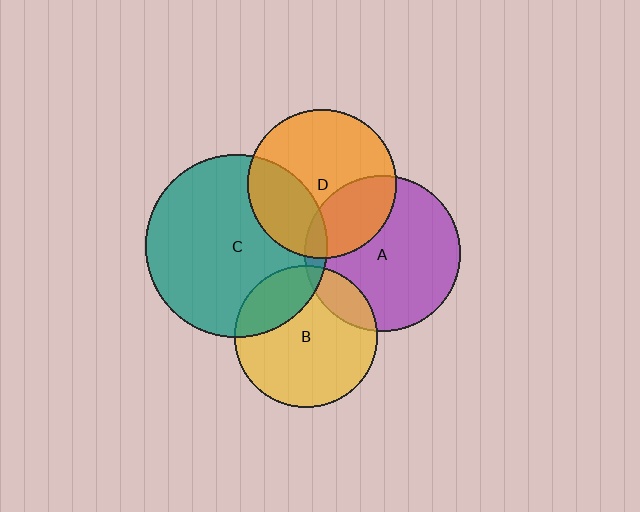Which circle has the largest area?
Circle C (teal).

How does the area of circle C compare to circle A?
Approximately 1.4 times.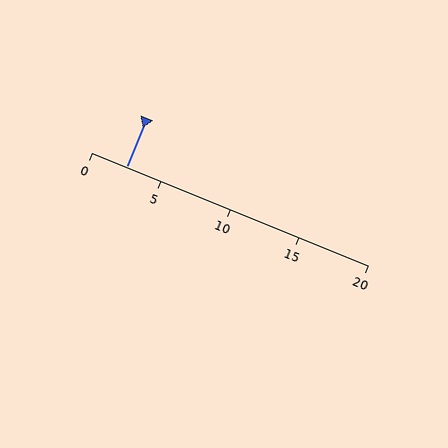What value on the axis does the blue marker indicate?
The marker indicates approximately 2.5.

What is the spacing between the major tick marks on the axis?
The major ticks are spaced 5 apart.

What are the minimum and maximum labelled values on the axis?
The axis runs from 0 to 20.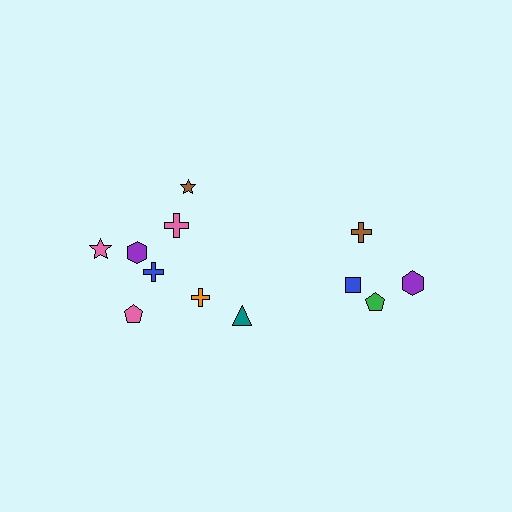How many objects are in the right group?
There are 4 objects.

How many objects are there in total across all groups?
There are 12 objects.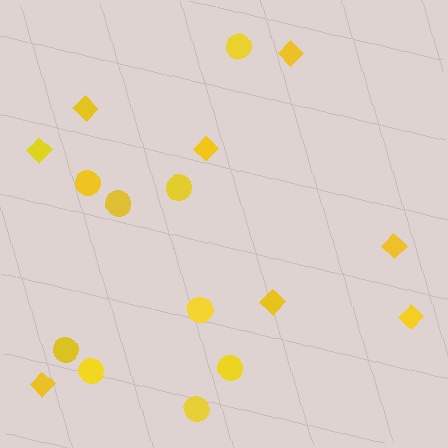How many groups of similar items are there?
There are 2 groups: one group of diamonds (8) and one group of circles (9).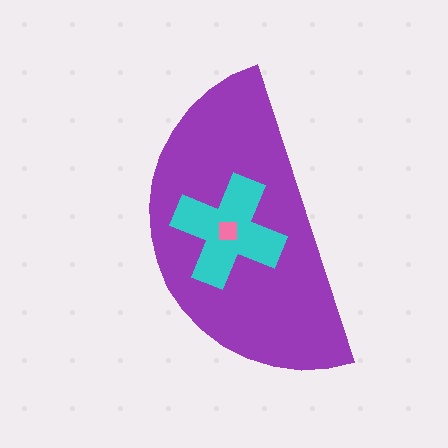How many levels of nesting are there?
3.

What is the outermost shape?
The purple semicircle.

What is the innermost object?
The pink square.